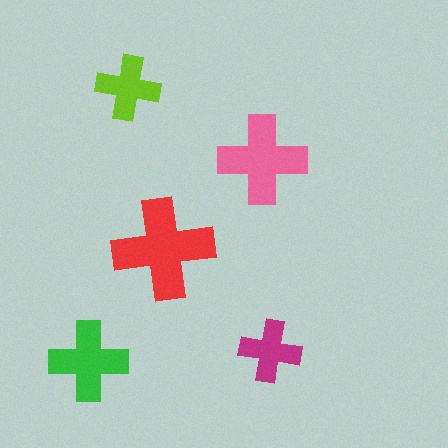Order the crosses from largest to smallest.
the red one, the pink one, the green one, the lime one, the magenta one.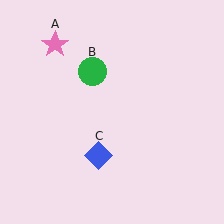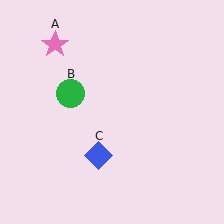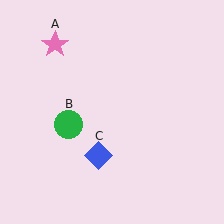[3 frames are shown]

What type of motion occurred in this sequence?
The green circle (object B) rotated counterclockwise around the center of the scene.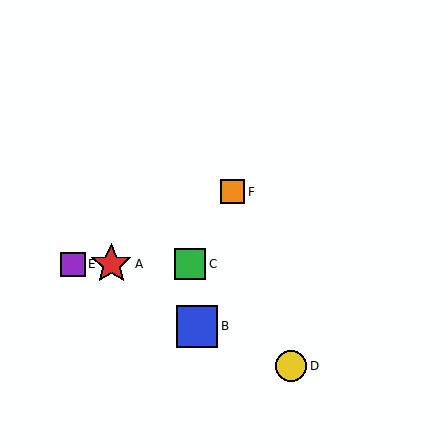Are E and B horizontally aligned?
No, E is at y≈264 and B is at y≈326.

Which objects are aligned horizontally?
Objects A, C, E are aligned horizontally.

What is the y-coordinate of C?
Object C is at y≈264.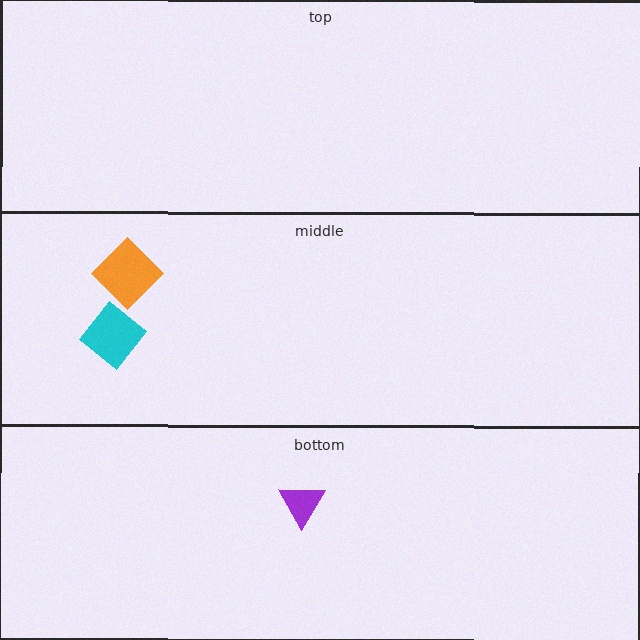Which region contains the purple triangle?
The bottom region.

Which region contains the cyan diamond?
The middle region.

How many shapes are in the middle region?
2.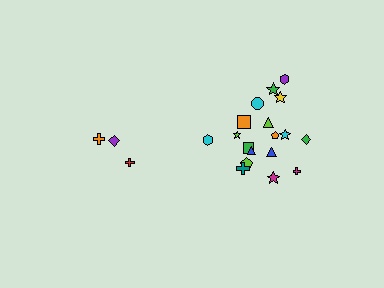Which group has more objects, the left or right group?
The right group.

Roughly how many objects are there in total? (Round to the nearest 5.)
Roughly 20 objects in total.